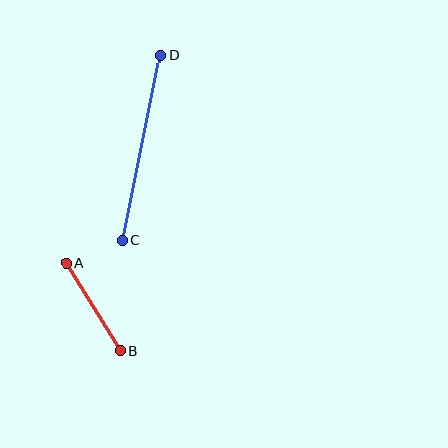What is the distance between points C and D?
The distance is approximately 189 pixels.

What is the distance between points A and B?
The distance is approximately 103 pixels.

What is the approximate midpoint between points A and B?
The midpoint is at approximately (93, 307) pixels.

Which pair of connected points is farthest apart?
Points C and D are farthest apart.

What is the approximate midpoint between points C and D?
The midpoint is at approximately (141, 148) pixels.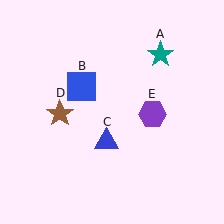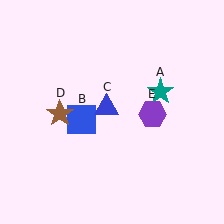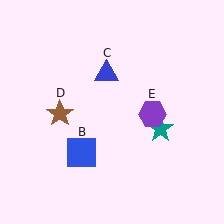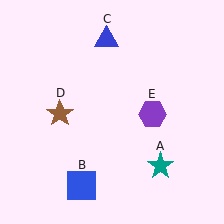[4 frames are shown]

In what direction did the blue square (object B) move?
The blue square (object B) moved down.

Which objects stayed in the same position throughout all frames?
Brown star (object D) and purple hexagon (object E) remained stationary.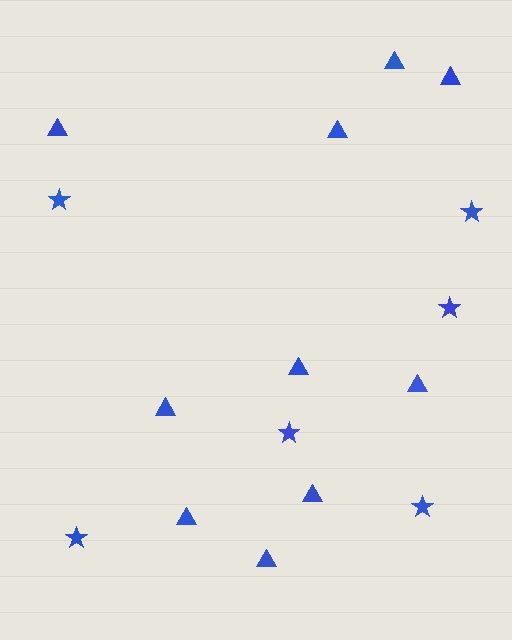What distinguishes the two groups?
There are 2 groups: one group of triangles (10) and one group of stars (6).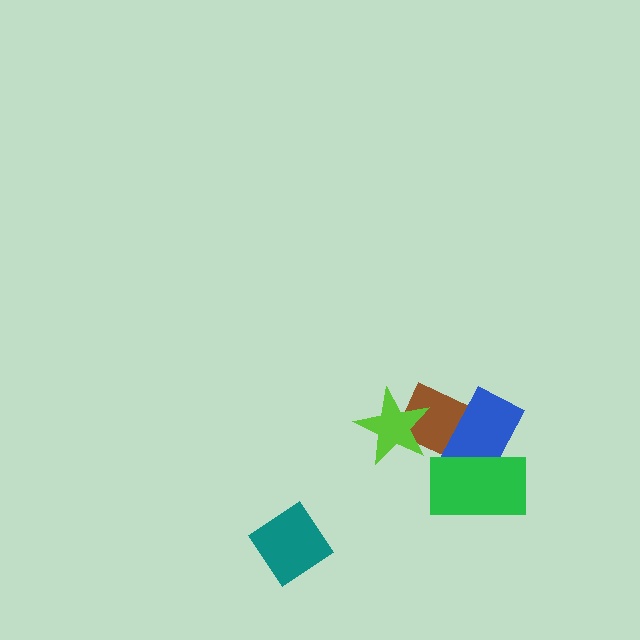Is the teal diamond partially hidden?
No, no other shape covers it.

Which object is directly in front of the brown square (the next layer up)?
The lime star is directly in front of the brown square.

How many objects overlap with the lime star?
1 object overlaps with the lime star.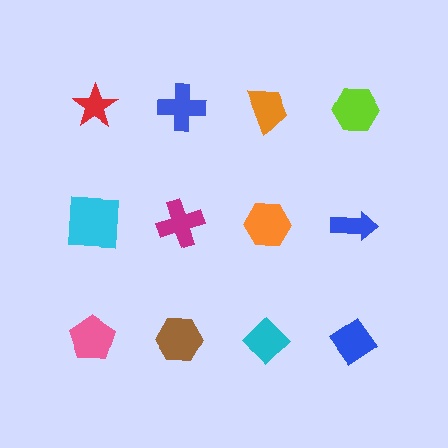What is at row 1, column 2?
A blue cross.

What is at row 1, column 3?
An orange trapezoid.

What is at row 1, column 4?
A lime hexagon.